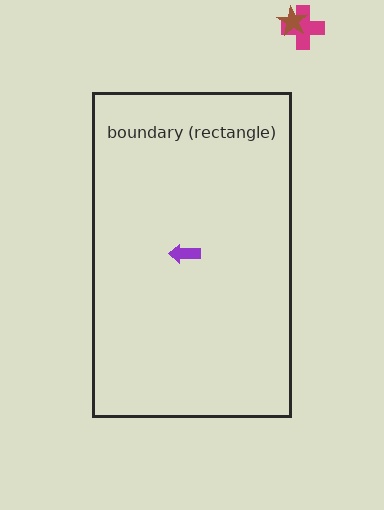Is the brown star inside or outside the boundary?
Outside.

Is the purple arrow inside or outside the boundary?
Inside.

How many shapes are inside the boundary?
1 inside, 2 outside.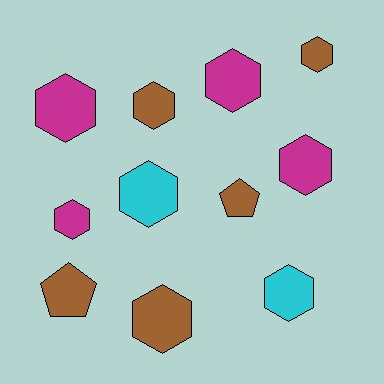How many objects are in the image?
There are 11 objects.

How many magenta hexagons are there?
There are 4 magenta hexagons.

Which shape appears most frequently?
Hexagon, with 9 objects.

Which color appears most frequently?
Brown, with 5 objects.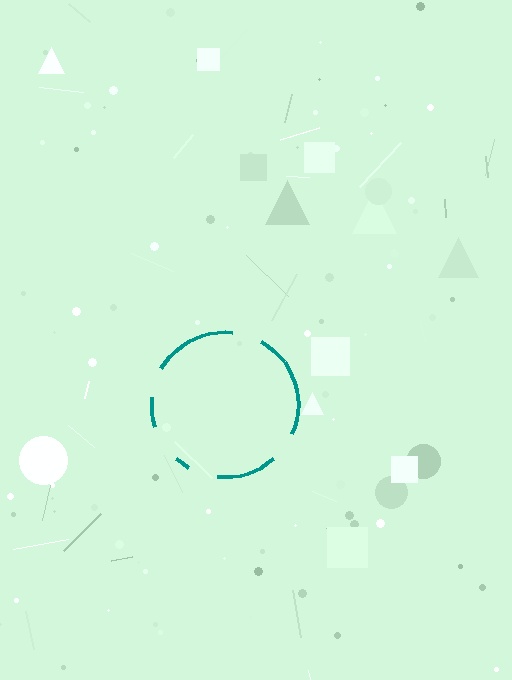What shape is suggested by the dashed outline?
The dashed outline suggests a circle.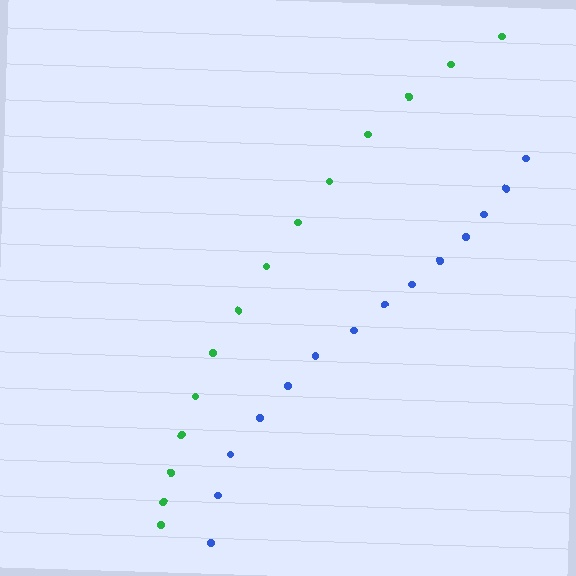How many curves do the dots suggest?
There are 2 distinct paths.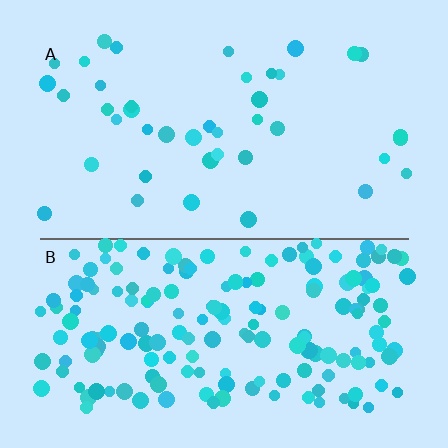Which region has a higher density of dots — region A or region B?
B (the bottom).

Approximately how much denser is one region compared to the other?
Approximately 4.3× — region B over region A.